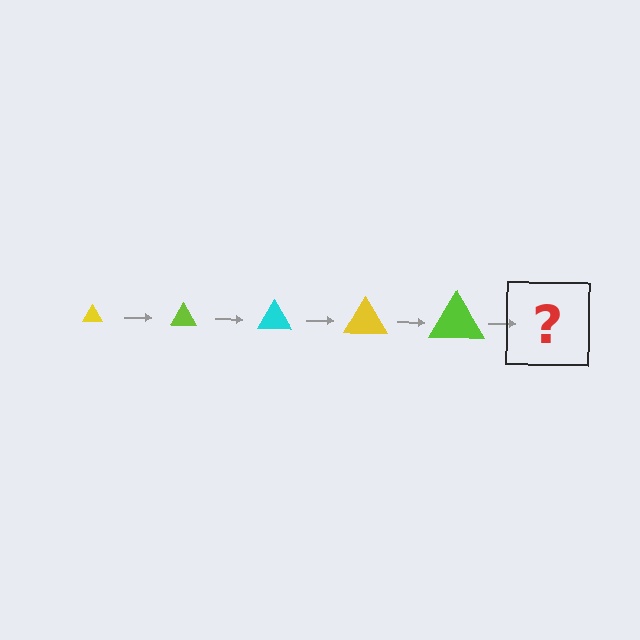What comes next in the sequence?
The next element should be a cyan triangle, larger than the previous one.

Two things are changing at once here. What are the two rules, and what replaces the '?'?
The two rules are that the triangle grows larger each step and the color cycles through yellow, lime, and cyan. The '?' should be a cyan triangle, larger than the previous one.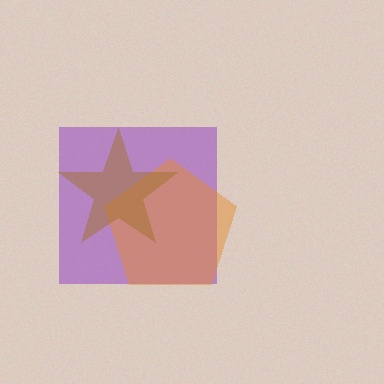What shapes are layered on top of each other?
The layered shapes are: a purple square, an orange pentagon, a brown star.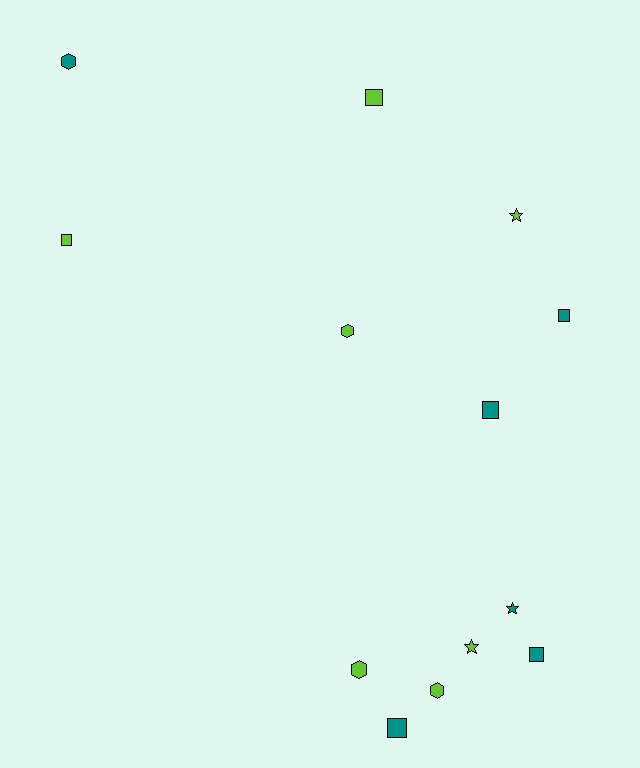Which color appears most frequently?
Lime, with 7 objects.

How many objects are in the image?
There are 13 objects.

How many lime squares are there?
There are 2 lime squares.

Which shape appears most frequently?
Square, with 6 objects.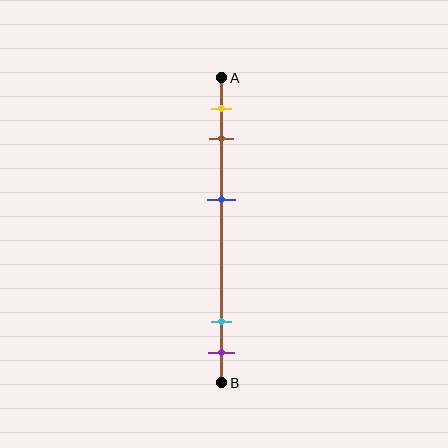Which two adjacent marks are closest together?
The cyan and purple marks are the closest adjacent pair.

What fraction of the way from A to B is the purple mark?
The purple mark is approximately 90% (0.9) of the way from A to B.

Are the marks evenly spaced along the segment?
No, the marks are not evenly spaced.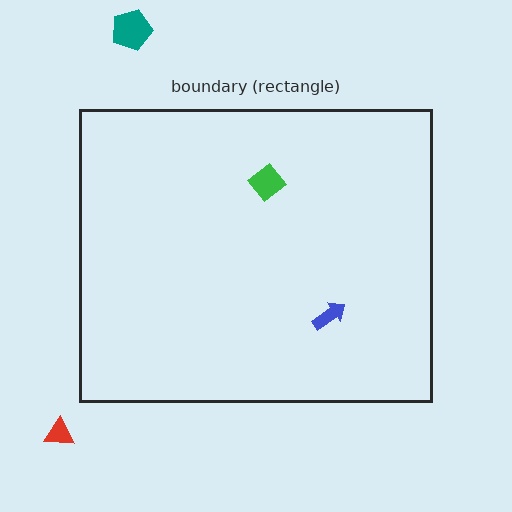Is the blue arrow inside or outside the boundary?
Inside.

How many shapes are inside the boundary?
2 inside, 2 outside.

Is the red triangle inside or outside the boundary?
Outside.